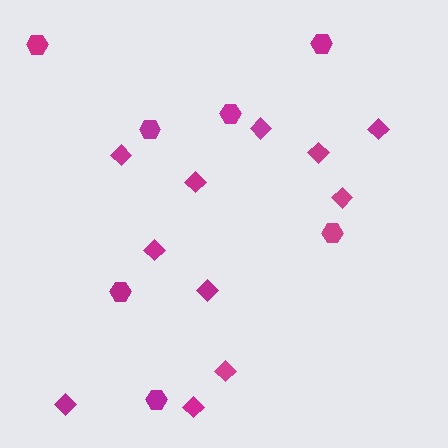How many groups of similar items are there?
There are 2 groups: one group of hexagons (7) and one group of diamonds (11).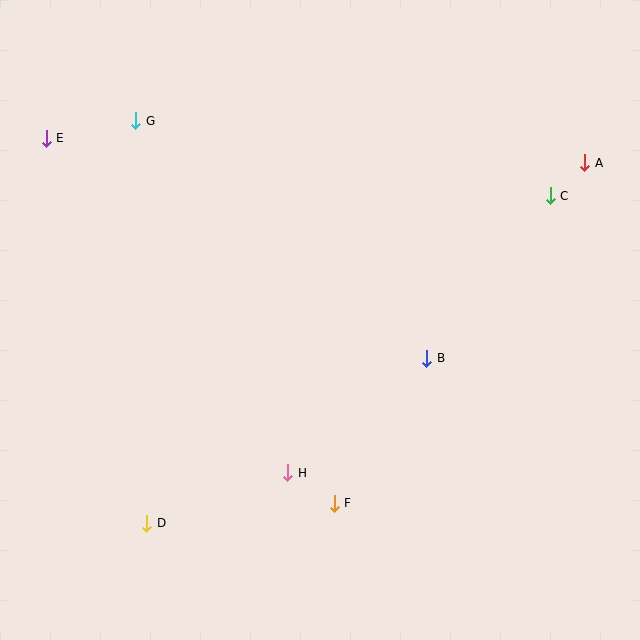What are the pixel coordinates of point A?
Point A is at (585, 163).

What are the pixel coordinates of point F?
Point F is at (334, 503).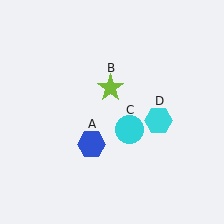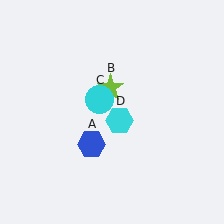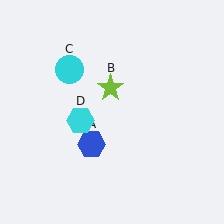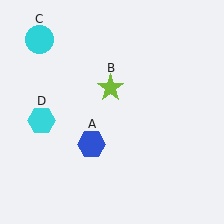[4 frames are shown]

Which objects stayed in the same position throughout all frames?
Blue hexagon (object A) and lime star (object B) remained stationary.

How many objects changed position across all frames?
2 objects changed position: cyan circle (object C), cyan hexagon (object D).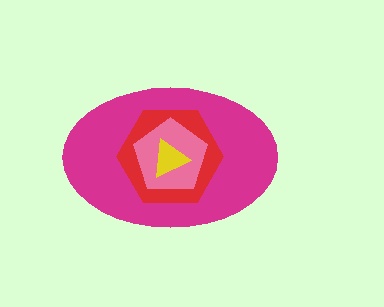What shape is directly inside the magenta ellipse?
The red hexagon.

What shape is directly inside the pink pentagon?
The yellow triangle.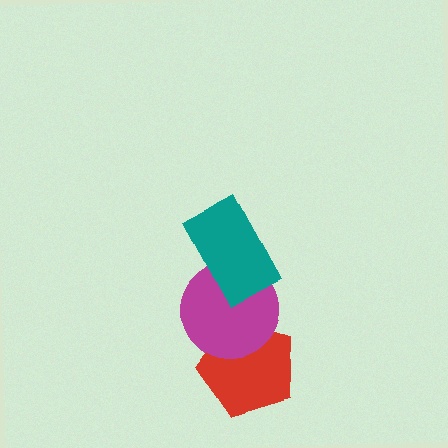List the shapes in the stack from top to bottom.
From top to bottom: the teal rectangle, the magenta circle, the red pentagon.